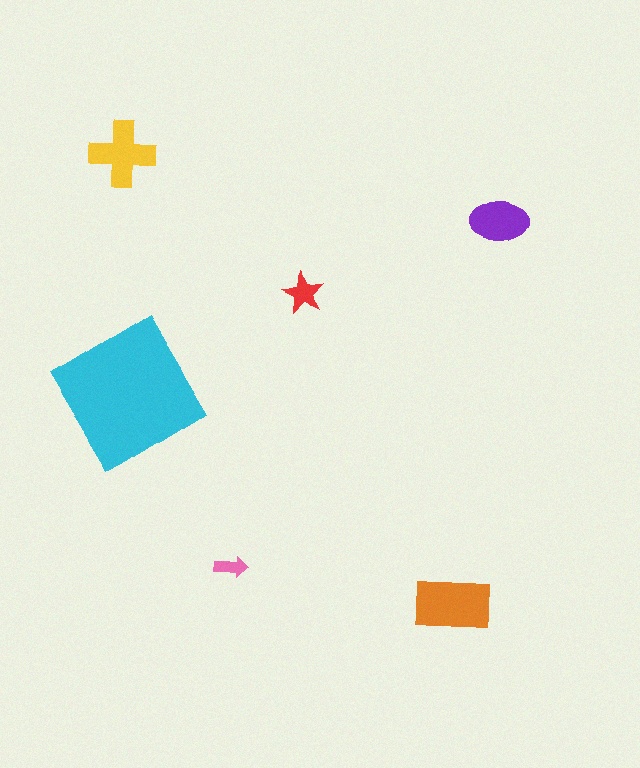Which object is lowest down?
The orange rectangle is bottommost.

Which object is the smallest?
The pink arrow.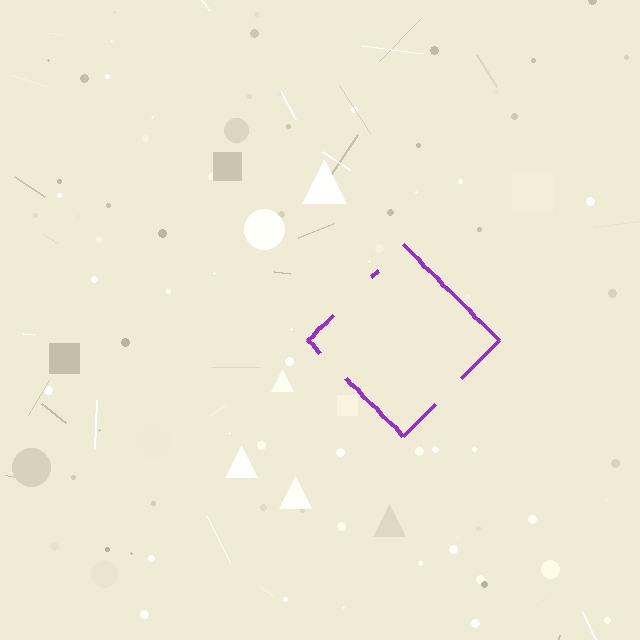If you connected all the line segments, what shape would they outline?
They would outline a diamond.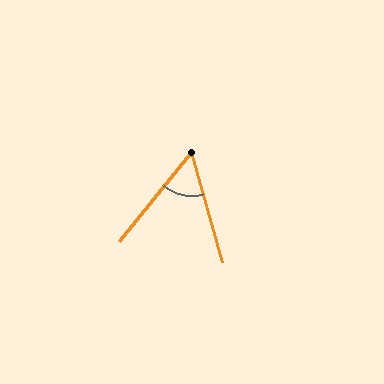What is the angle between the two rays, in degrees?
Approximately 55 degrees.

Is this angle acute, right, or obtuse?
It is acute.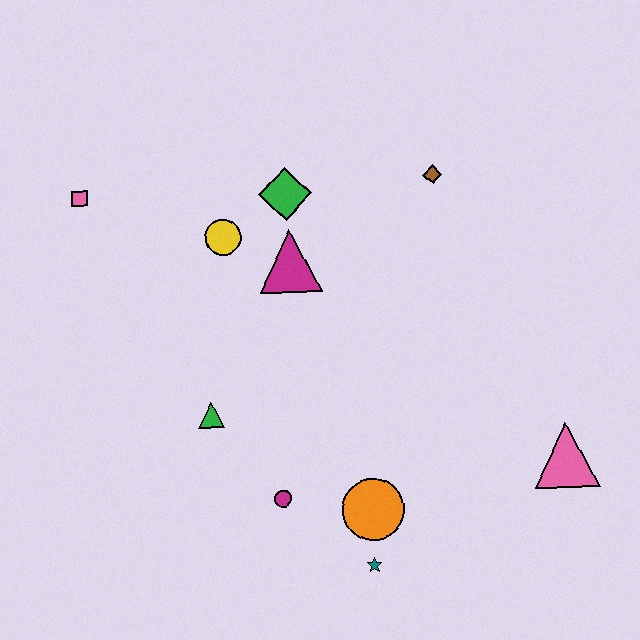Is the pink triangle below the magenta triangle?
Yes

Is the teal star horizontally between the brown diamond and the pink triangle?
No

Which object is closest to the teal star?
The orange circle is closest to the teal star.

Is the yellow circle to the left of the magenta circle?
Yes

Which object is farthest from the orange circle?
The pink square is farthest from the orange circle.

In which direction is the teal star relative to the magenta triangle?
The teal star is below the magenta triangle.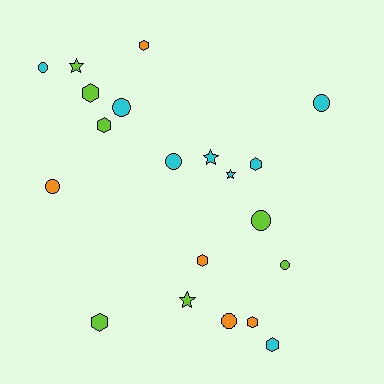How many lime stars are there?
There are 2 lime stars.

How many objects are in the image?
There are 20 objects.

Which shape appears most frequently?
Circle, with 8 objects.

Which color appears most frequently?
Cyan, with 8 objects.